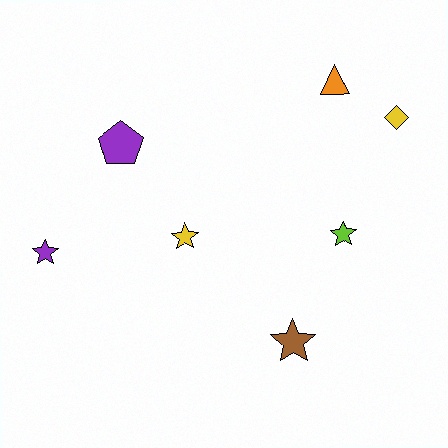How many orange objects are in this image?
There is 1 orange object.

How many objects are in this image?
There are 7 objects.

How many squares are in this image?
There are no squares.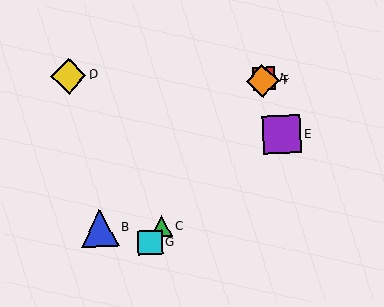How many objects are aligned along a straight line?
4 objects (A, C, F, G) are aligned along a straight line.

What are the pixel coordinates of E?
Object E is at (282, 135).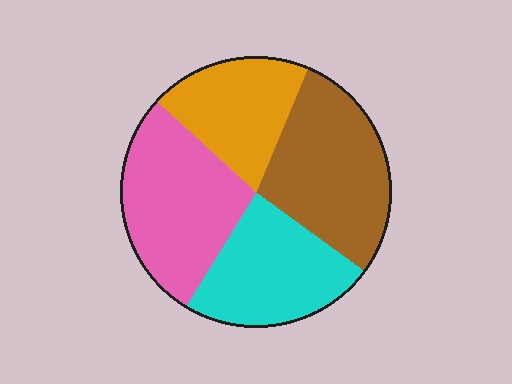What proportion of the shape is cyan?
Cyan covers 24% of the shape.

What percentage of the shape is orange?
Orange covers 20% of the shape.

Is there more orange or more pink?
Pink.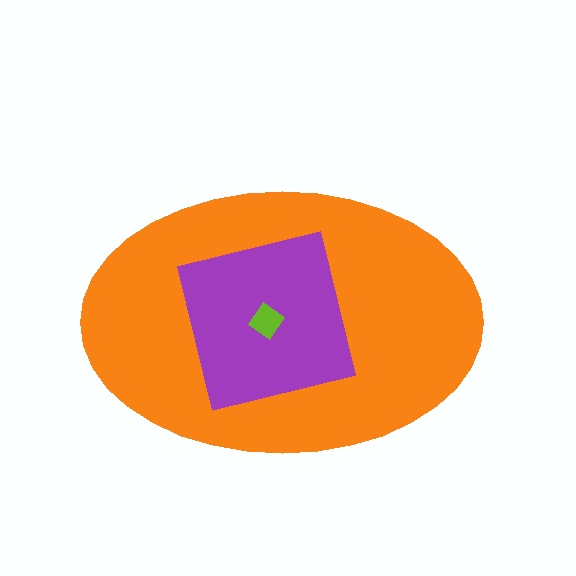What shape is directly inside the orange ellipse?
The purple square.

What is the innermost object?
The lime diamond.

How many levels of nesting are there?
3.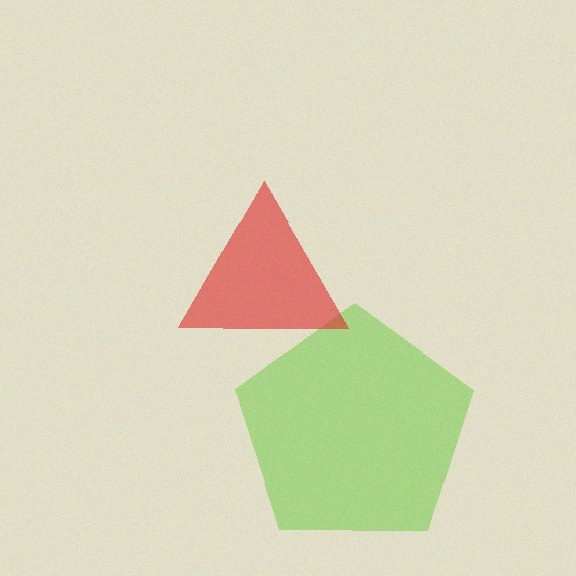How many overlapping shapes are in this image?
There are 2 overlapping shapes in the image.